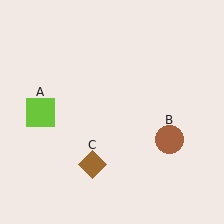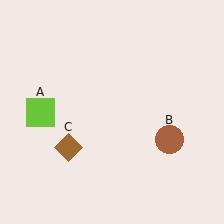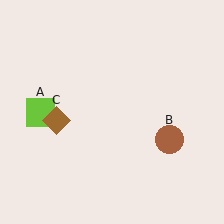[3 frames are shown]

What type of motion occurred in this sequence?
The brown diamond (object C) rotated clockwise around the center of the scene.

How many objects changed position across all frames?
1 object changed position: brown diamond (object C).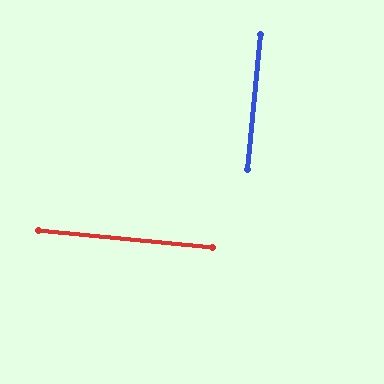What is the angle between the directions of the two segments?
Approximately 90 degrees.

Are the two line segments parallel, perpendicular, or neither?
Perpendicular — they meet at approximately 90°.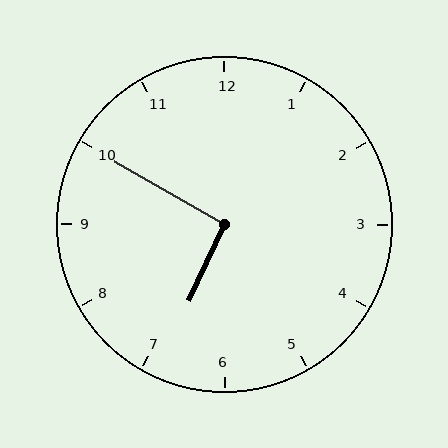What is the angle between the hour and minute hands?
Approximately 95 degrees.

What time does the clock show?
6:50.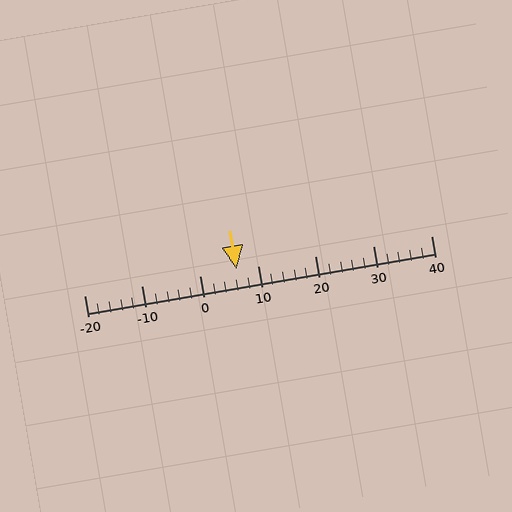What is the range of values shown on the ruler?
The ruler shows values from -20 to 40.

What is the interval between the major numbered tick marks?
The major tick marks are spaced 10 units apart.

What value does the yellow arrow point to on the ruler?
The yellow arrow points to approximately 6.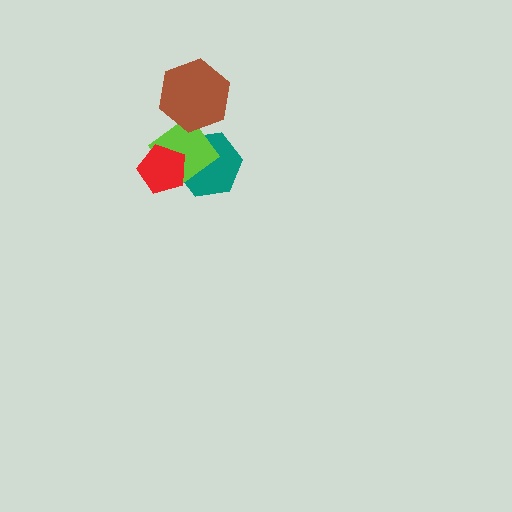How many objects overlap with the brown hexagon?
1 object overlaps with the brown hexagon.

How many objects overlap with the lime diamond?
3 objects overlap with the lime diamond.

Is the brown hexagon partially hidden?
No, no other shape covers it.